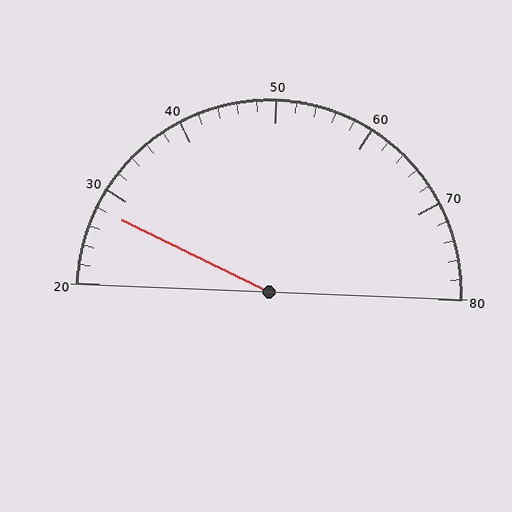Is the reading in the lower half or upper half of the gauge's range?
The reading is in the lower half of the range (20 to 80).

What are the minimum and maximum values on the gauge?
The gauge ranges from 20 to 80.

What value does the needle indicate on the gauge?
The needle indicates approximately 28.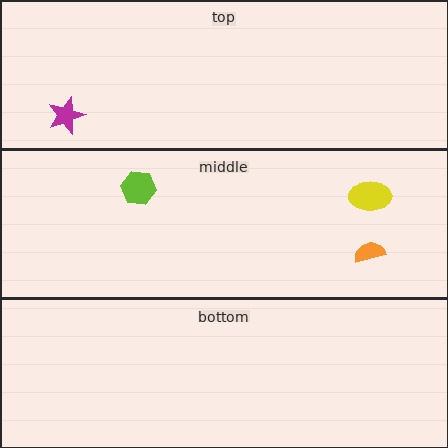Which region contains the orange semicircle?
The middle region.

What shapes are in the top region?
The magenta star.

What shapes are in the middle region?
The lime hexagon, the yellow ellipse, the orange semicircle.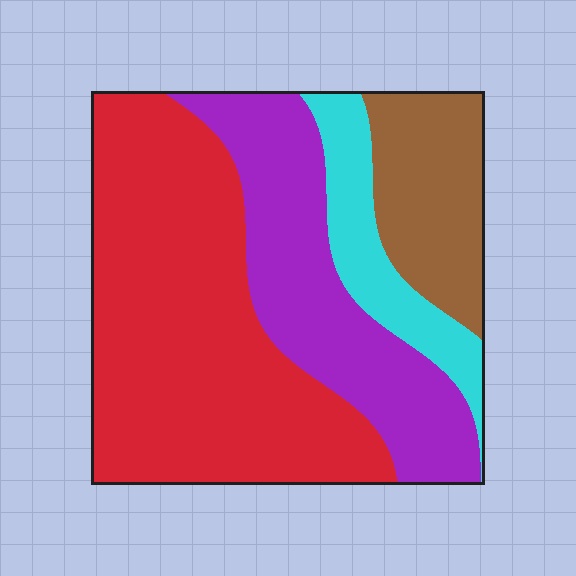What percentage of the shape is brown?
Brown covers 15% of the shape.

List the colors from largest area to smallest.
From largest to smallest: red, purple, brown, cyan.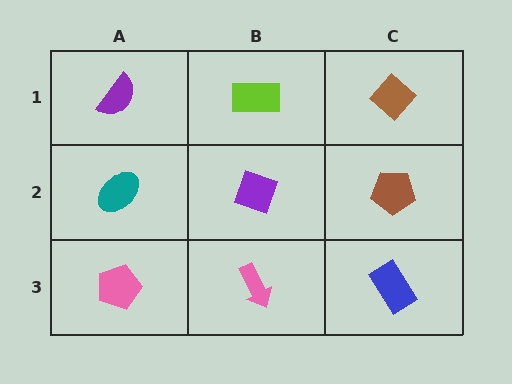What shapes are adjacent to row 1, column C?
A brown pentagon (row 2, column C), a lime rectangle (row 1, column B).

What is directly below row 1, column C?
A brown pentagon.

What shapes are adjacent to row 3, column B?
A purple diamond (row 2, column B), a pink pentagon (row 3, column A), a blue rectangle (row 3, column C).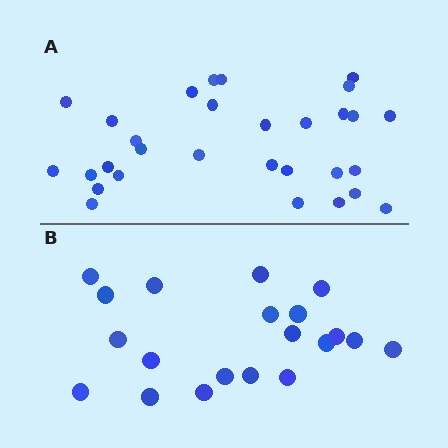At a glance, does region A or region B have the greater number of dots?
Region A (the top region) has more dots.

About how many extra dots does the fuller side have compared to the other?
Region A has roughly 10 or so more dots than region B.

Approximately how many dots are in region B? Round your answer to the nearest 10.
About 20 dots.